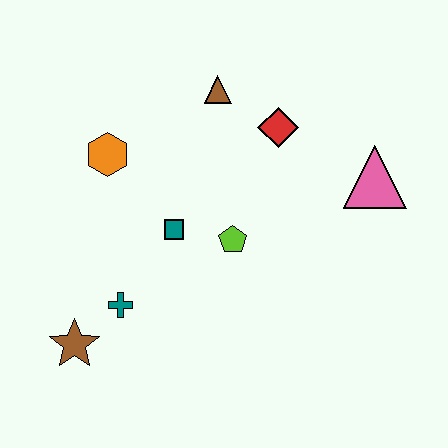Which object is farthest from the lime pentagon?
The brown star is farthest from the lime pentagon.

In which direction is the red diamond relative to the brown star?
The red diamond is above the brown star.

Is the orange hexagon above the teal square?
Yes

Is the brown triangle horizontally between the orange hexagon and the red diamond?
Yes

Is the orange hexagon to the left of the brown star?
No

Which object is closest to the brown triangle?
The red diamond is closest to the brown triangle.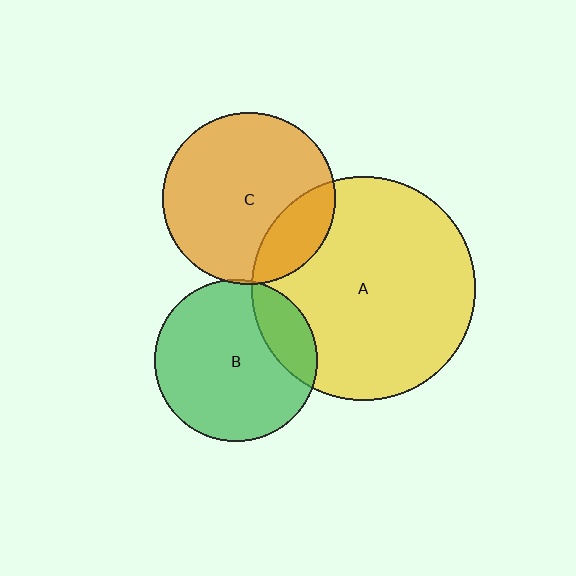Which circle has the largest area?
Circle A (yellow).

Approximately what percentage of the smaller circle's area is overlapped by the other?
Approximately 5%.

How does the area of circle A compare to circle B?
Approximately 1.9 times.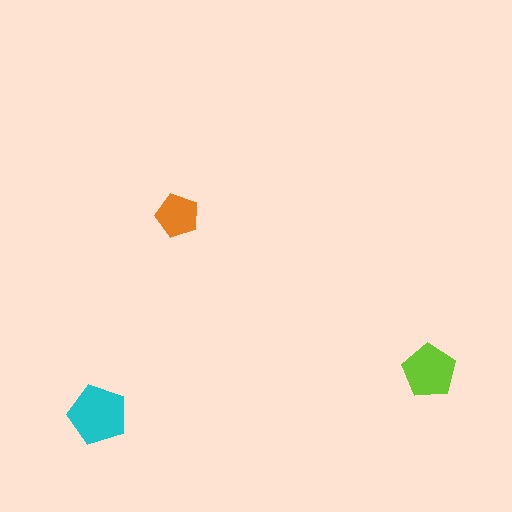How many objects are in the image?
There are 3 objects in the image.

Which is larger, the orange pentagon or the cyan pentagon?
The cyan one.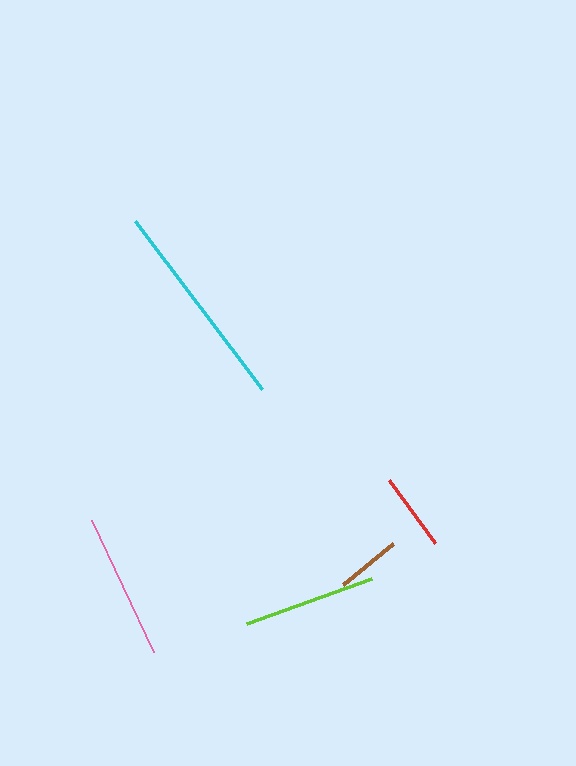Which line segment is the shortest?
The brown line is the shortest at approximately 64 pixels.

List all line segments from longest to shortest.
From longest to shortest: cyan, pink, lime, red, brown.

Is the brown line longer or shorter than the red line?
The red line is longer than the brown line.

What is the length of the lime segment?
The lime segment is approximately 133 pixels long.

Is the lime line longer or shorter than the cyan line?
The cyan line is longer than the lime line.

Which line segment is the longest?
The cyan line is the longest at approximately 211 pixels.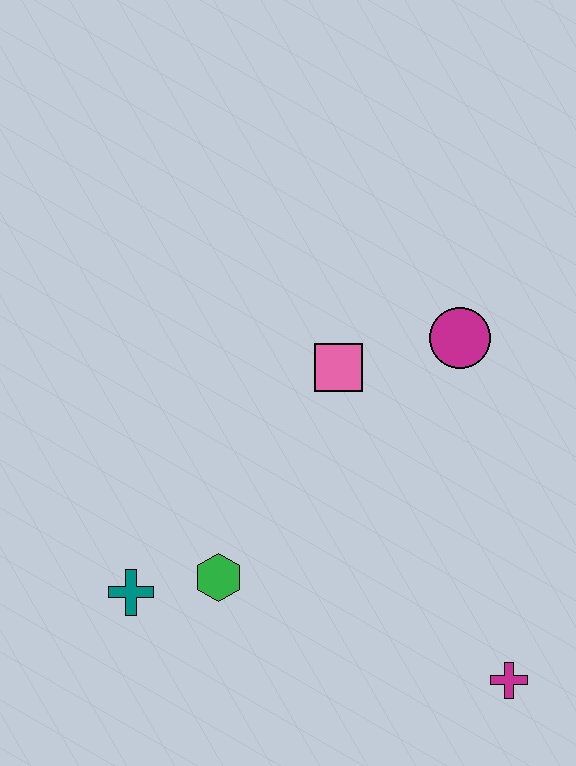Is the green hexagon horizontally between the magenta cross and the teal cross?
Yes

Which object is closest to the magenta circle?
The pink square is closest to the magenta circle.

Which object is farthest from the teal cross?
The magenta circle is farthest from the teal cross.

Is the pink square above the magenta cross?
Yes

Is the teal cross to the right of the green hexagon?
No